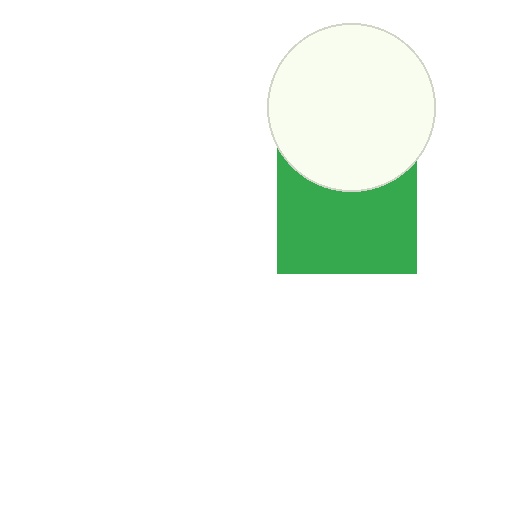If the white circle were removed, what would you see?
You would see the complete green square.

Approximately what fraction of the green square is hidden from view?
Roughly 34% of the green square is hidden behind the white circle.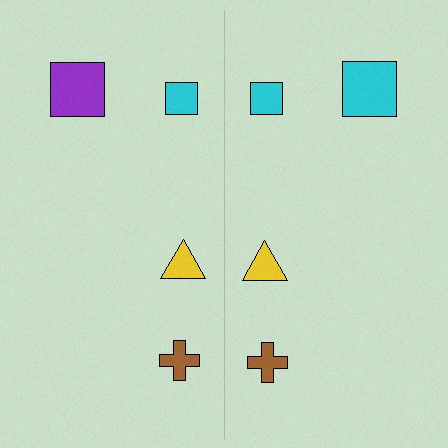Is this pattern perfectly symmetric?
No, the pattern is not perfectly symmetric. The cyan square on the right side breaks the symmetry — its mirror counterpart is purple.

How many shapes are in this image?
There are 8 shapes in this image.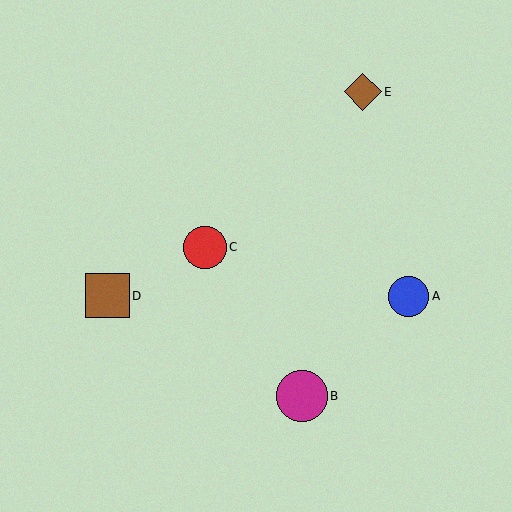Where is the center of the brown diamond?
The center of the brown diamond is at (363, 92).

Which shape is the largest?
The magenta circle (labeled B) is the largest.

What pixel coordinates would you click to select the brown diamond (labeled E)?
Click at (363, 92) to select the brown diamond E.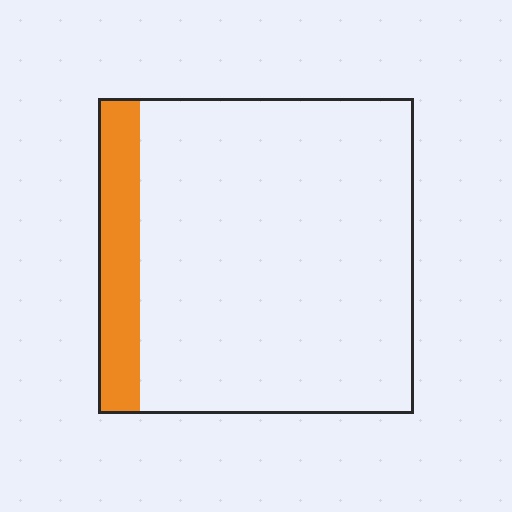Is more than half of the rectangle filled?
No.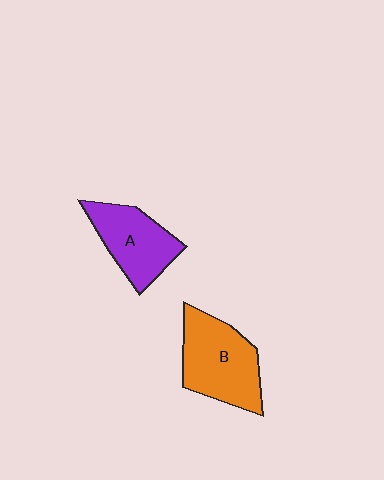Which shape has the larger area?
Shape B (orange).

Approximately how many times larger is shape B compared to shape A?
Approximately 1.2 times.